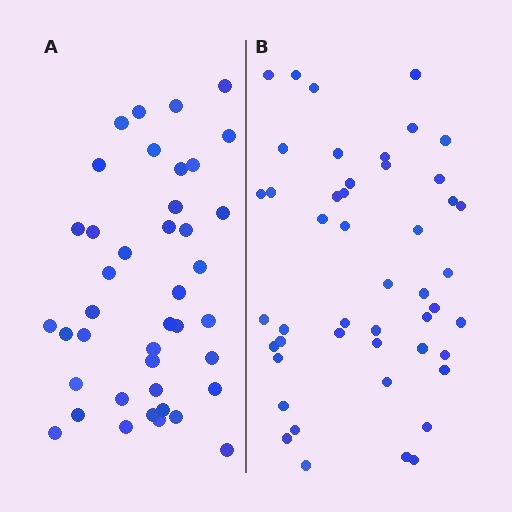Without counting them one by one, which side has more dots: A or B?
Region B (the right region) has more dots.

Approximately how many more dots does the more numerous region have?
Region B has about 6 more dots than region A.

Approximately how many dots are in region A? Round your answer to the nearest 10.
About 40 dots. (The exact count is 41, which rounds to 40.)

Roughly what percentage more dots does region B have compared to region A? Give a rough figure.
About 15% more.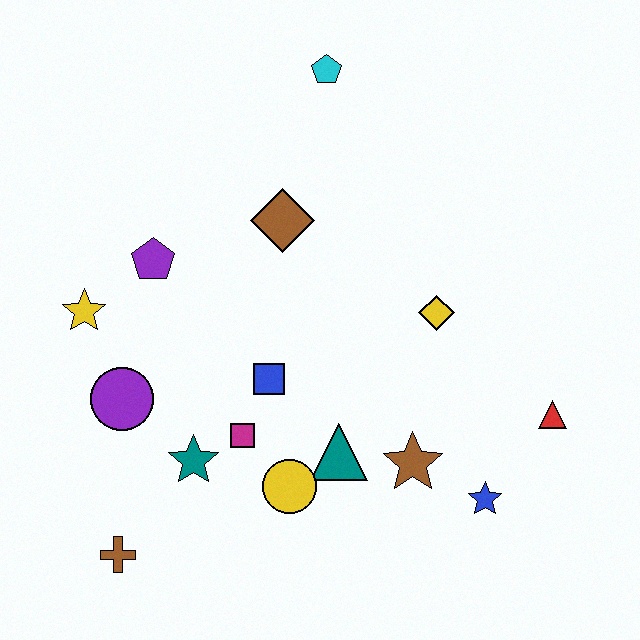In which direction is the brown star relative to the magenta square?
The brown star is to the right of the magenta square.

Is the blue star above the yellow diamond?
No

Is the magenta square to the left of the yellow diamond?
Yes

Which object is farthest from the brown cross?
The cyan pentagon is farthest from the brown cross.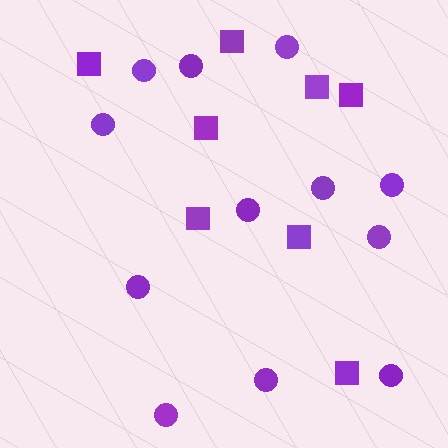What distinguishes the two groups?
There are 2 groups: one group of circles (12) and one group of squares (8).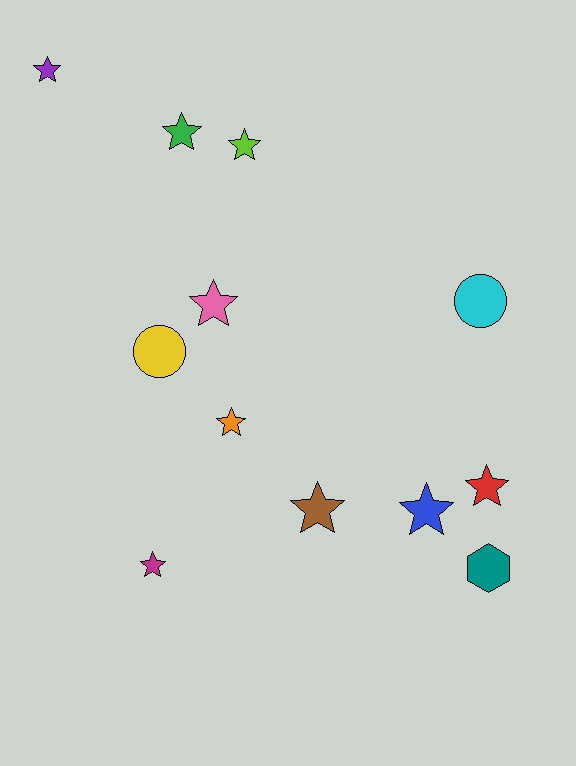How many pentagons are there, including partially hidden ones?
There are no pentagons.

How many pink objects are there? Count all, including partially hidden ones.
There is 1 pink object.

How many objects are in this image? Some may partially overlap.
There are 12 objects.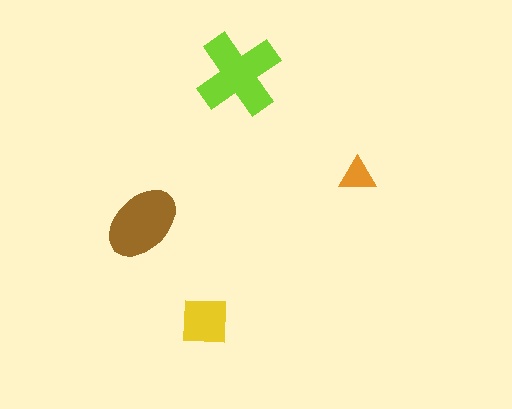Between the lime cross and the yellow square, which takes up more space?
The lime cross.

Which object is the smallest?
The orange triangle.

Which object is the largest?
The lime cross.